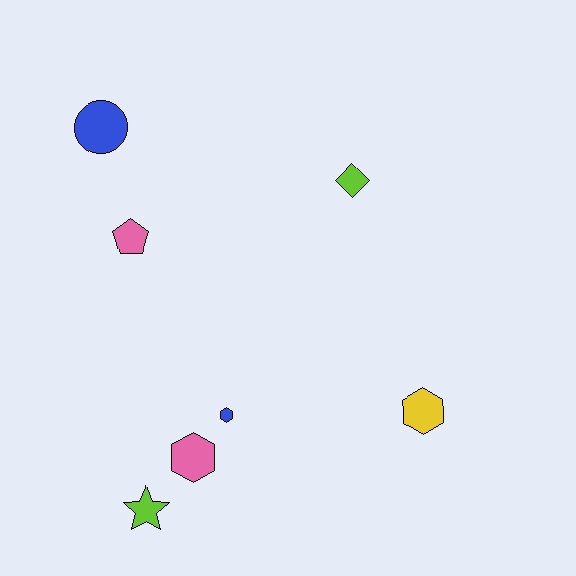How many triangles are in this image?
There are no triangles.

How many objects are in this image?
There are 7 objects.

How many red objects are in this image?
There are no red objects.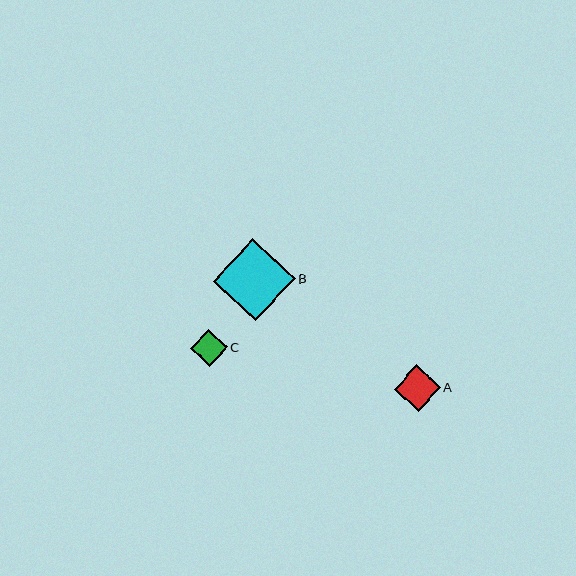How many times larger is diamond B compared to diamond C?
Diamond B is approximately 2.2 times the size of diamond C.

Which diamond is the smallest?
Diamond C is the smallest with a size of approximately 37 pixels.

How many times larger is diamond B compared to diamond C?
Diamond B is approximately 2.2 times the size of diamond C.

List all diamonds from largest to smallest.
From largest to smallest: B, A, C.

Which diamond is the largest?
Diamond B is the largest with a size of approximately 82 pixels.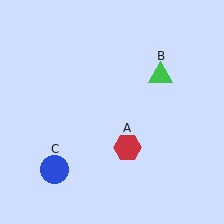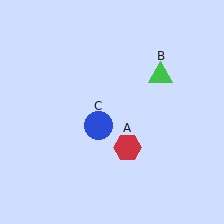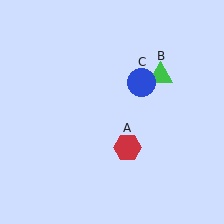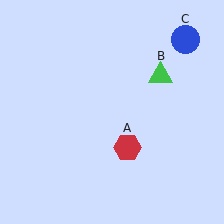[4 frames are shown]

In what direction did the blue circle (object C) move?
The blue circle (object C) moved up and to the right.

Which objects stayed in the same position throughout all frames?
Red hexagon (object A) and green triangle (object B) remained stationary.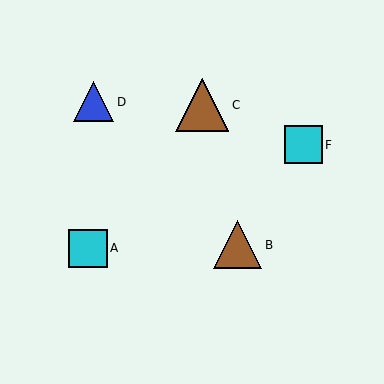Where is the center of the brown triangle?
The center of the brown triangle is at (202, 105).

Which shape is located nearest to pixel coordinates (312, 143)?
The cyan square (labeled F) at (303, 145) is nearest to that location.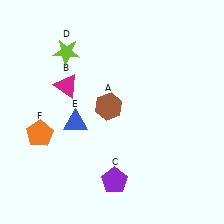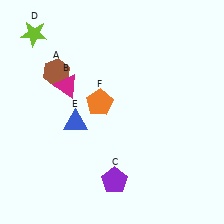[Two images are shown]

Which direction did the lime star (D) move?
The lime star (D) moved left.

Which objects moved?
The objects that moved are: the brown hexagon (A), the lime star (D), the orange pentagon (F).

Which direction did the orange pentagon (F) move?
The orange pentagon (F) moved right.